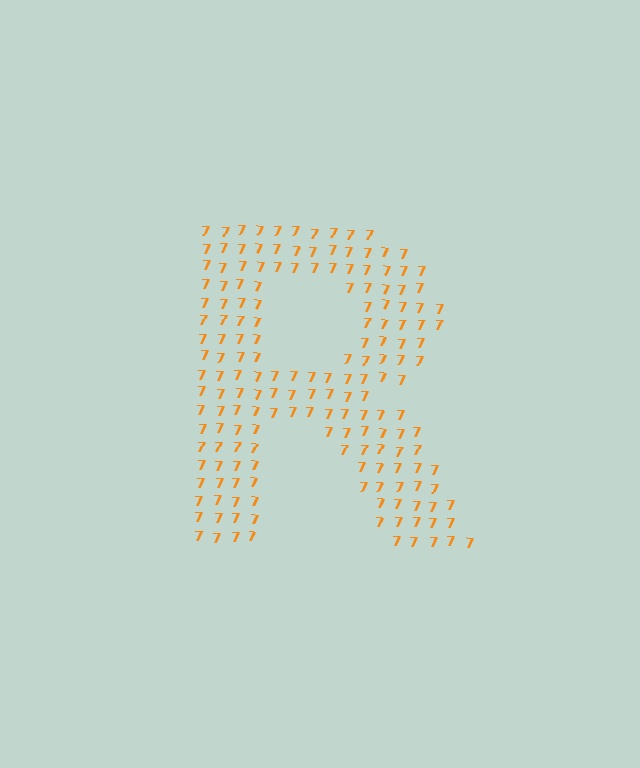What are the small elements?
The small elements are digit 7's.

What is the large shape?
The large shape is the letter R.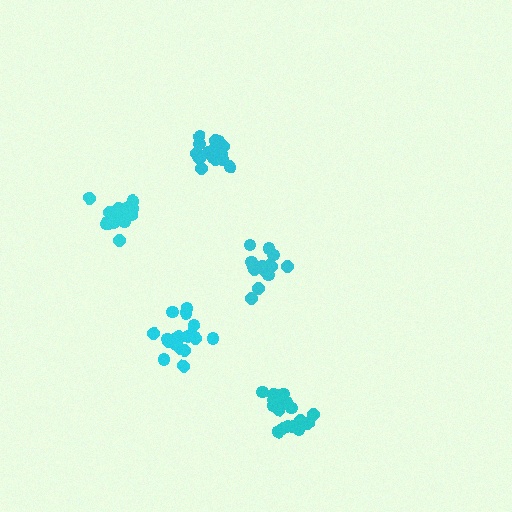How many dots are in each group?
Group 1: 17 dots, Group 2: 16 dots, Group 3: 20 dots, Group 4: 15 dots, Group 5: 19 dots (87 total).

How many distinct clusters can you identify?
There are 5 distinct clusters.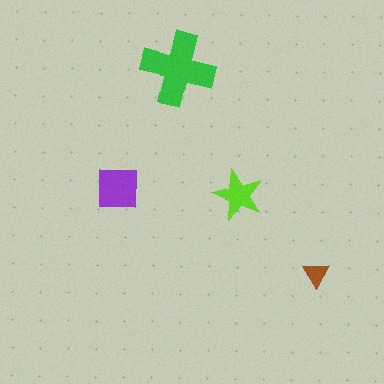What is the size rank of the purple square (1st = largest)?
2nd.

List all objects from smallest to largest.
The brown triangle, the lime star, the purple square, the green cross.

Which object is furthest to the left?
The purple square is leftmost.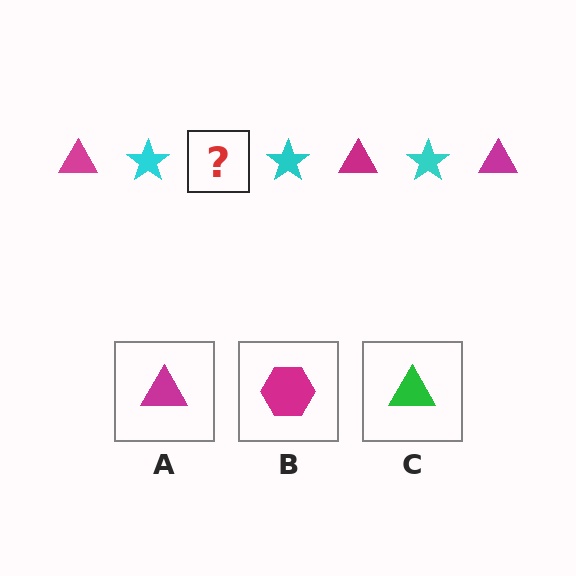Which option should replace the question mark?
Option A.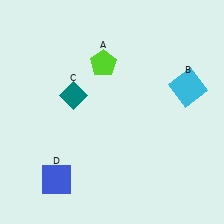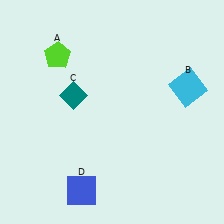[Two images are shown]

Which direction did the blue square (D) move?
The blue square (D) moved right.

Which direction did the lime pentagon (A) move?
The lime pentagon (A) moved left.